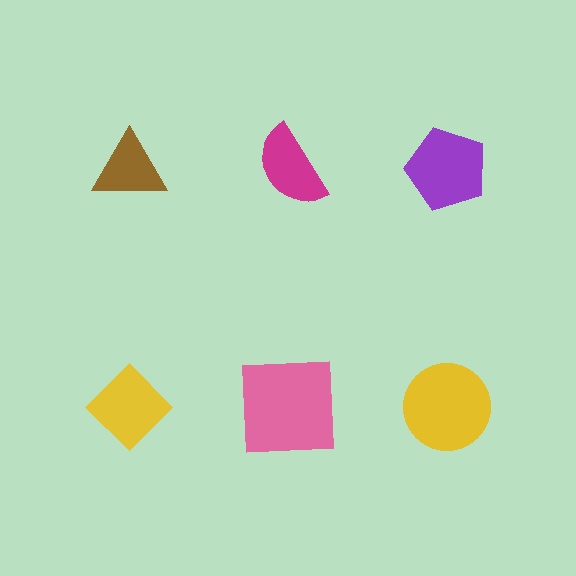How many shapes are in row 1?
3 shapes.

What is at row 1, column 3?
A purple pentagon.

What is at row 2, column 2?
A pink square.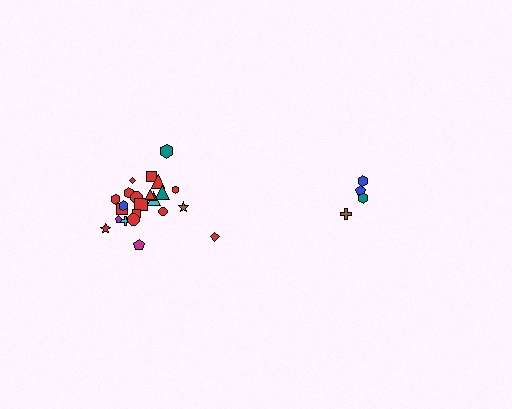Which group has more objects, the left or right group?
The left group.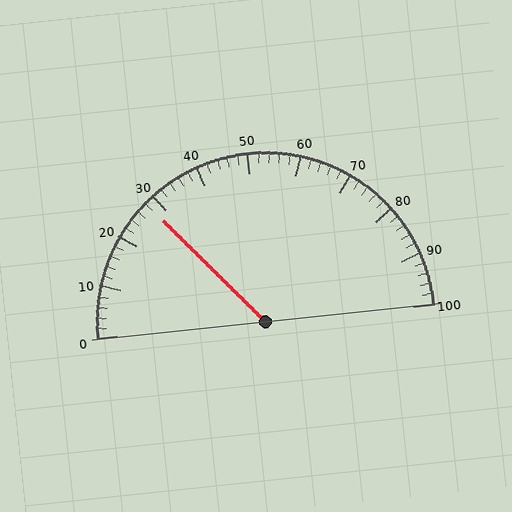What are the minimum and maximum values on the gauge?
The gauge ranges from 0 to 100.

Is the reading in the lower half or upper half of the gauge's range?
The reading is in the lower half of the range (0 to 100).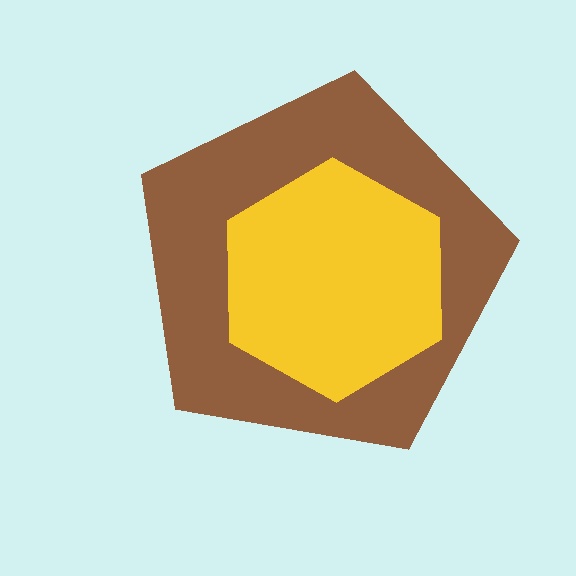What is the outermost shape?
The brown pentagon.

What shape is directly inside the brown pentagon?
The yellow hexagon.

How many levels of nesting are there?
2.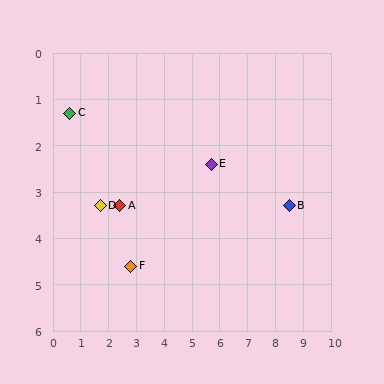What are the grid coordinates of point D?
Point D is at approximately (1.7, 3.3).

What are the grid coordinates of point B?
Point B is at approximately (8.5, 3.3).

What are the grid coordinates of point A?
Point A is at approximately (2.4, 3.3).